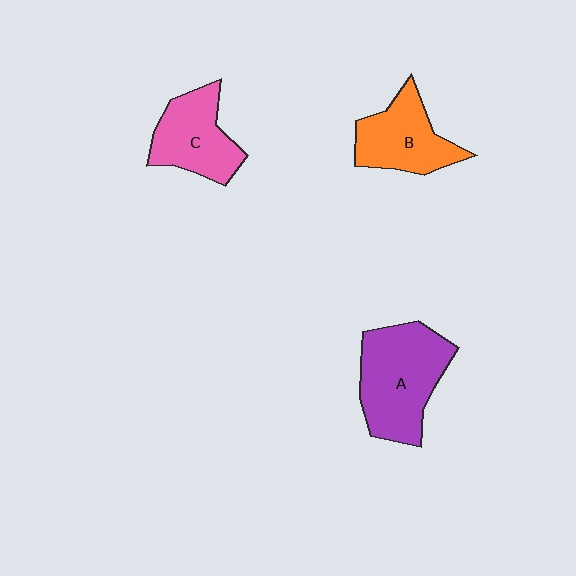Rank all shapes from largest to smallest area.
From largest to smallest: A (purple), C (pink), B (orange).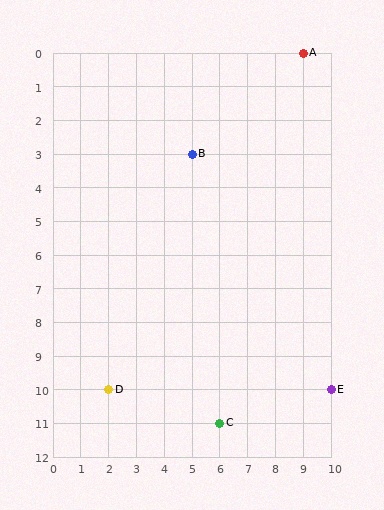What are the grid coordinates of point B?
Point B is at grid coordinates (5, 3).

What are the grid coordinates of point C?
Point C is at grid coordinates (6, 11).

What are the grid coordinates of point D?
Point D is at grid coordinates (2, 10).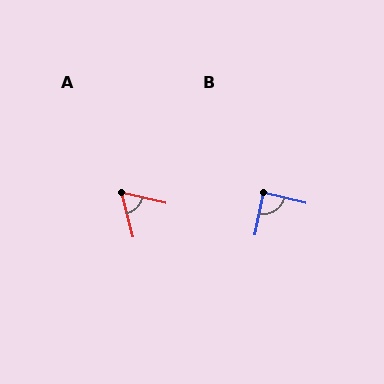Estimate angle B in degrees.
Approximately 88 degrees.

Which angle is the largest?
B, at approximately 88 degrees.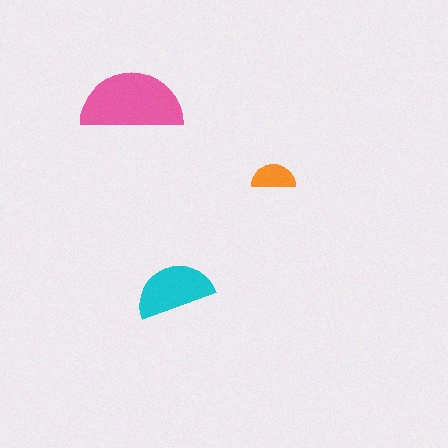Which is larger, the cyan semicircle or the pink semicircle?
The pink one.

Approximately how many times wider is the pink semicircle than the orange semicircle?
About 2.5 times wider.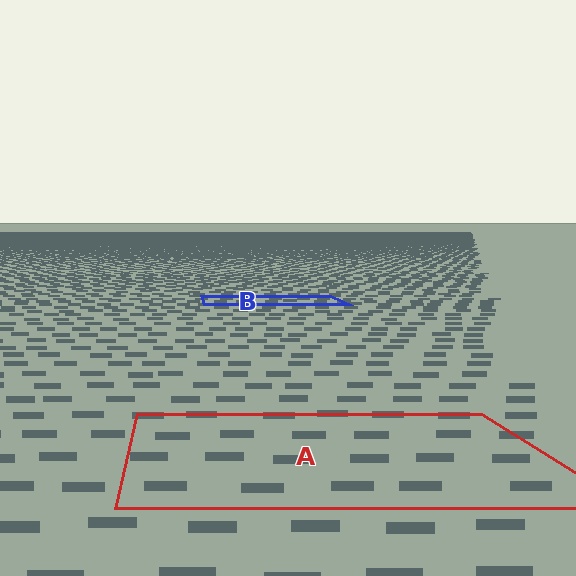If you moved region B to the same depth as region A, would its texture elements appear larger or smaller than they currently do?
They would appear larger. At a closer depth, the same texture elements are projected at a bigger on-screen size.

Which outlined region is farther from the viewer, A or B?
Region B is farther from the viewer — the texture elements inside it appear smaller and more densely packed.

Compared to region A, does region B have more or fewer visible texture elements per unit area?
Region B has more texture elements per unit area — they are packed more densely because it is farther away.